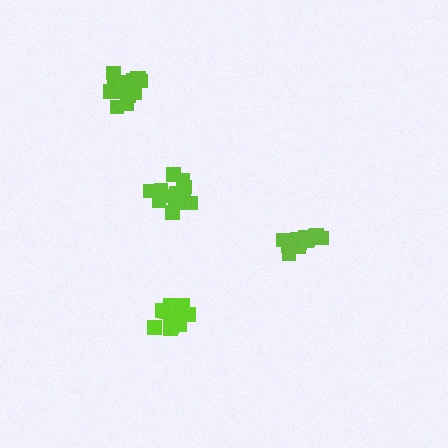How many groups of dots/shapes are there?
There are 4 groups.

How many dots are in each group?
Group 1: 13 dots, Group 2: 17 dots, Group 3: 17 dots, Group 4: 17 dots (64 total).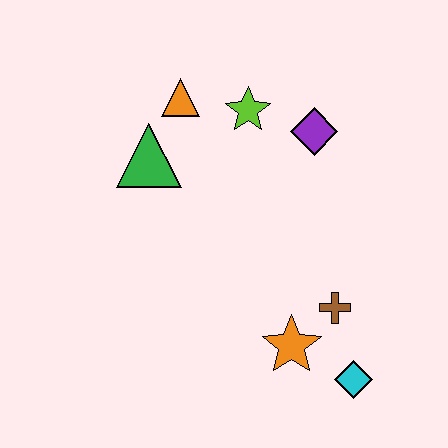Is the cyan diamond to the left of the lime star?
No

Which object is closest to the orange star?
The brown cross is closest to the orange star.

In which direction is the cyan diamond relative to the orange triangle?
The cyan diamond is below the orange triangle.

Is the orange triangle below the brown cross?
No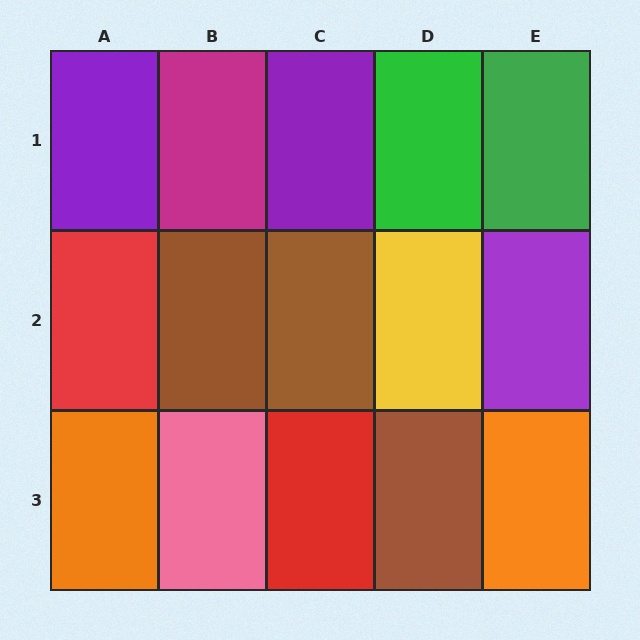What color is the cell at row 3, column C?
Red.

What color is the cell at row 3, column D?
Brown.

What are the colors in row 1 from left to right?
Purple, magenta, purple, green, green.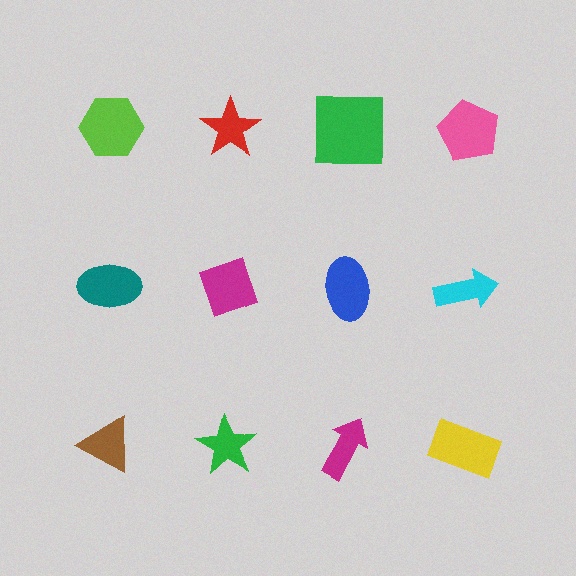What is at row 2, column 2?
A magenta diamond.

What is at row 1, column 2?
A red star.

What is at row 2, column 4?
A cyan arrow.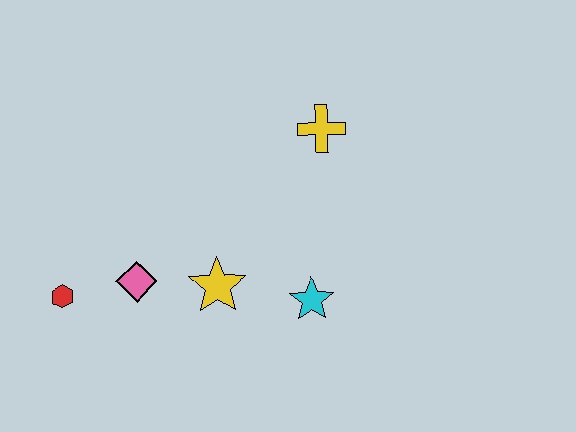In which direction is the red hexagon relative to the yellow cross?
The red hexagon is to the left of the yellow cross.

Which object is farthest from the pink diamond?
The yellow cross is farthest from the pink diamond.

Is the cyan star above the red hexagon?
No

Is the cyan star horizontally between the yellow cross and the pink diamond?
Yes